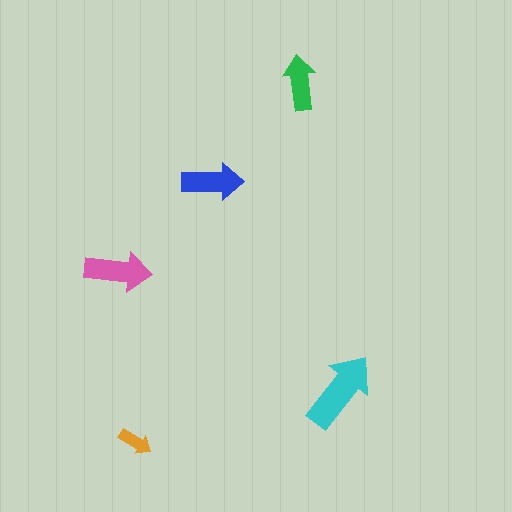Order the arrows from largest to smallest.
the cyan one, the pink one, the blue one, the green one, the orange one.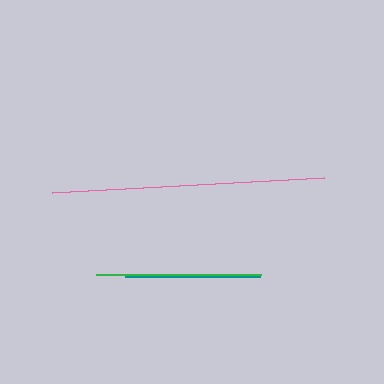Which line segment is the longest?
The pink line is the longest at approximately 272 pixels.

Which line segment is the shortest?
The teal line is the shortest at approximately 135 pixels.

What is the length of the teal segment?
The teal segment is approximately 135 pixels long.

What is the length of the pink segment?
The pink segment is approximately 272 pixels long.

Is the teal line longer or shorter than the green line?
The green line is longer than the teal line.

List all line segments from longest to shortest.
From longest to shortest: pink, green, teal.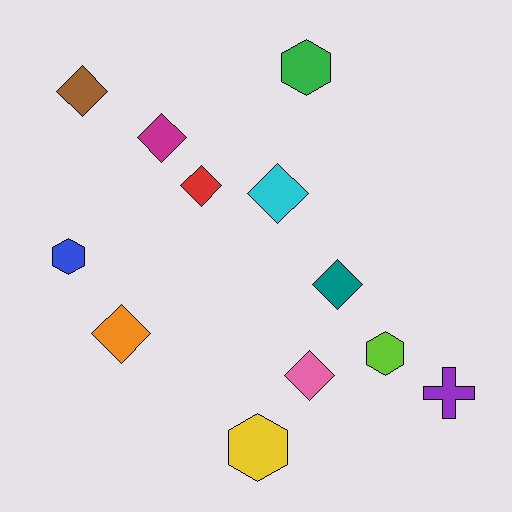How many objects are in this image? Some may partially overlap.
There are 12 objects.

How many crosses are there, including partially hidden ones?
There is 1 cross.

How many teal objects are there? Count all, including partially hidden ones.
There is 1 teal object.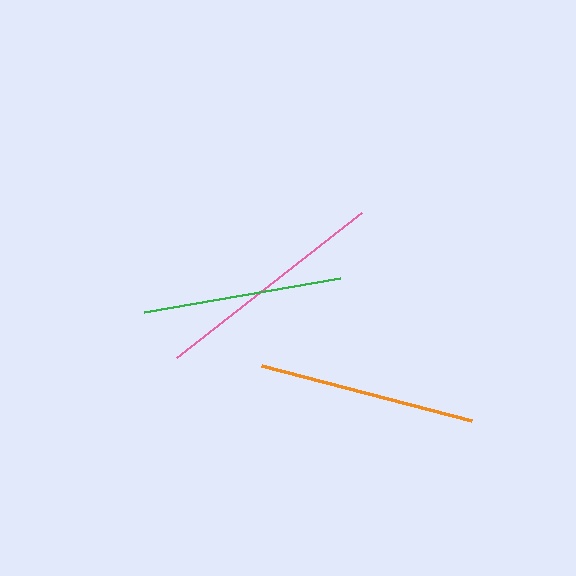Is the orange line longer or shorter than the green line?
The orange line is longer than the green line.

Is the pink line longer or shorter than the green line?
The pink line is longer than the green line.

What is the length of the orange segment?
The orange segment is approximately 217 pixels long.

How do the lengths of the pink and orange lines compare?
The pink and orange lines are approximately the same length.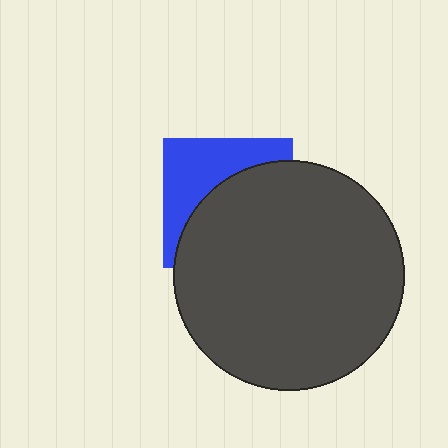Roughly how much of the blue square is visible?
A small part of it is visible (roughly 40%).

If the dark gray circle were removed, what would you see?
You would see the complete blue square.